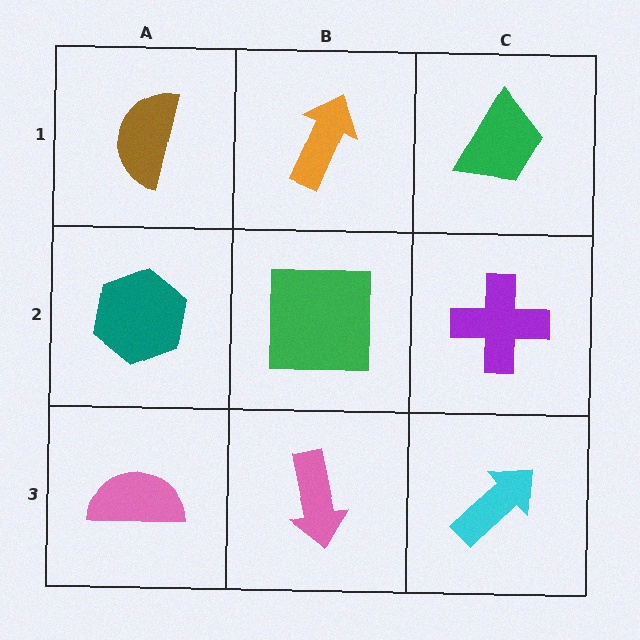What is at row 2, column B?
A green square.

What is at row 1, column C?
A green trapezoid.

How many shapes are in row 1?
3 shapes.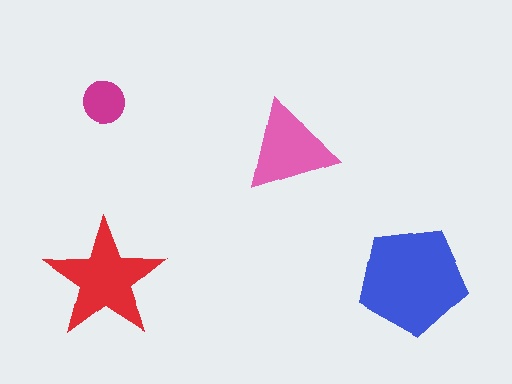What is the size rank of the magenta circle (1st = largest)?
4th.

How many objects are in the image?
There are 4 objects in the image.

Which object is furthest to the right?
The blue pentagon is rightmost.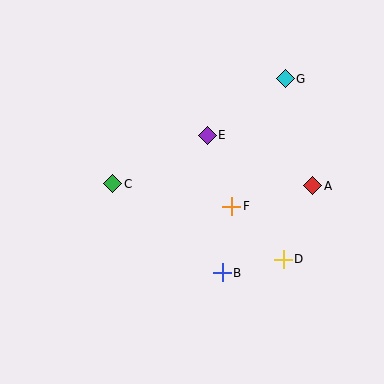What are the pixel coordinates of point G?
Point G is at (285, 79).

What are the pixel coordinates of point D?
Point D is at (283, 259).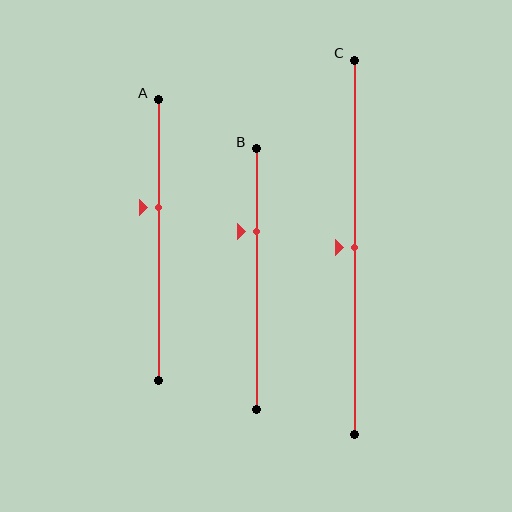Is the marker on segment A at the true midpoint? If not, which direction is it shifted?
No, the marker on segment A is shifted upward by about 12% of the segment length.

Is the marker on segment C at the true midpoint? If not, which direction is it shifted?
Yes, the marker on segment C is at the true midpoint.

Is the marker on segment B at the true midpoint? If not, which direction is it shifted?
No, the marker on segment B is shifted upward by about 18% of the segment length.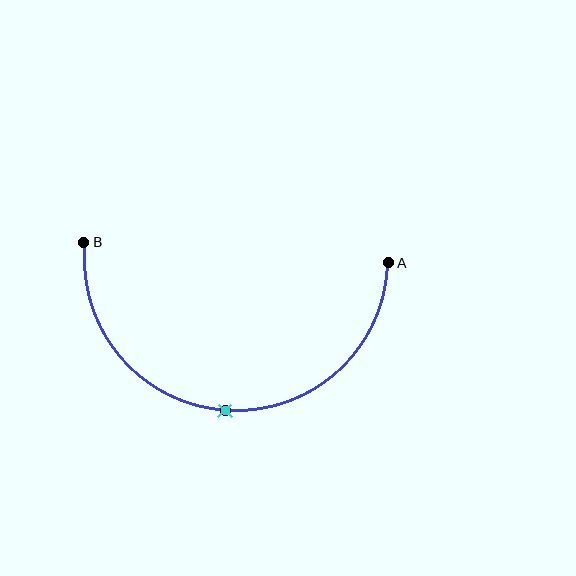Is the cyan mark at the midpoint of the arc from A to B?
Yes. The cyan mark lies on the arc at equal arc-length from both A and B — it is the arc midpoint.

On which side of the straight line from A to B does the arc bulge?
The arc bulges below the straight line connecting A and B.